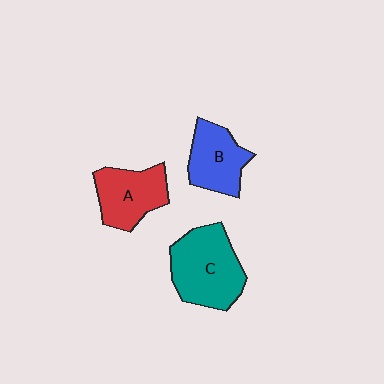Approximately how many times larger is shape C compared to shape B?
Approximately 1.4 times.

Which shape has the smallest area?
Shape B (blue).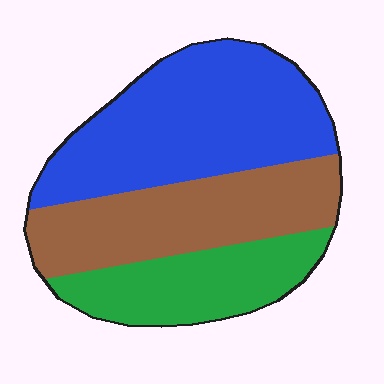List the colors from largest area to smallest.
From largest to smallest: blue, brown, green.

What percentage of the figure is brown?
Brown takes up about one third (1/3) of the figure.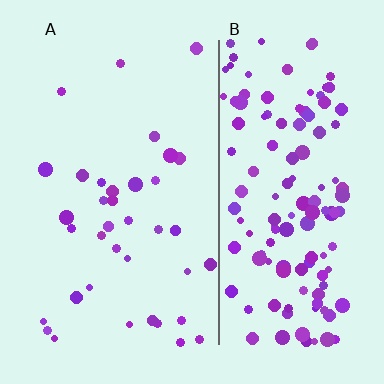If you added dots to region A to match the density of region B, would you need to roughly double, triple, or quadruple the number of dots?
Approximately quadruple.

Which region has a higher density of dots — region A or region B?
B (the right).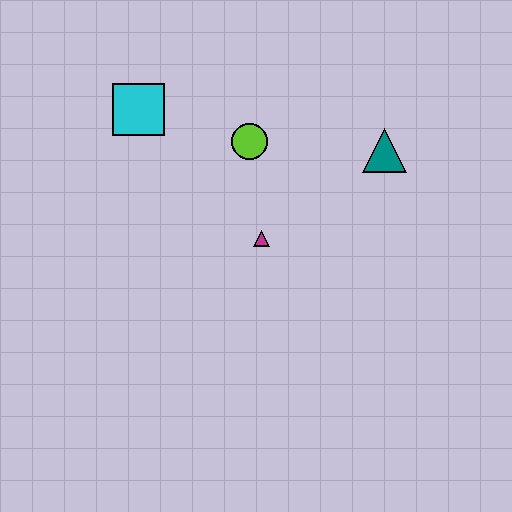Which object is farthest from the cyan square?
The teal triangle is farthest from the cyan square.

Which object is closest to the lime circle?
The magenta triangle is closest to the lime circle.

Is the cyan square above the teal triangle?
Yes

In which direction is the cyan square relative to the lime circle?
The cyan square is to the left of the lime circle.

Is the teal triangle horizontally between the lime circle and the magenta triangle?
No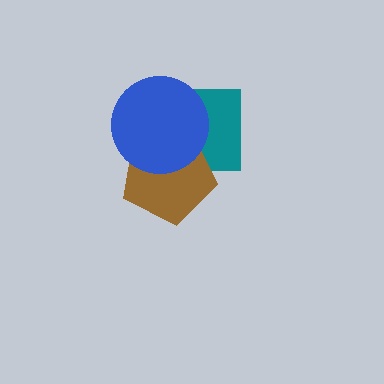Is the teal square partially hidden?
Yes, it is partially covered by another shape.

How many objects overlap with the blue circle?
2 objects overlap with the blue circle.